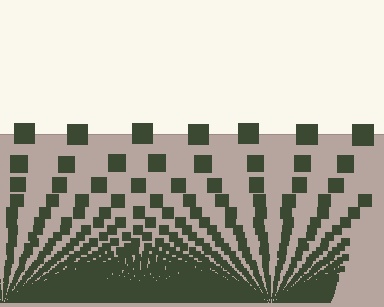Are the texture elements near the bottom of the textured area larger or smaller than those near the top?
Smaller. The gradient is inverted — elements near the bottom are smaller and denser.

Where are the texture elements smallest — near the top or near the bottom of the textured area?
Near the bottom.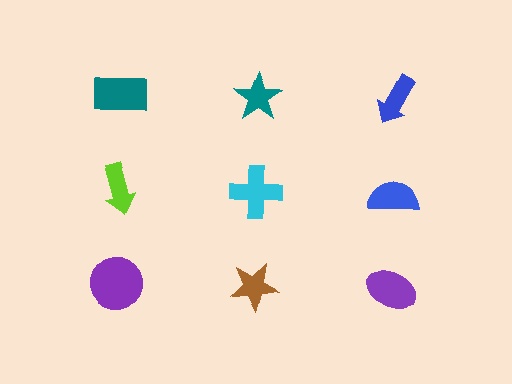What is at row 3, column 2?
A brown star.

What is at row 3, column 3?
A purple ellipse.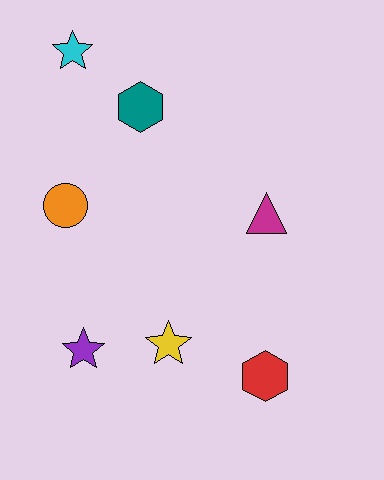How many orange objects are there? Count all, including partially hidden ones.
There is 1 orange object.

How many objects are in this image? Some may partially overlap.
There are 7 objects.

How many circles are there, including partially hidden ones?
There is 1 circle.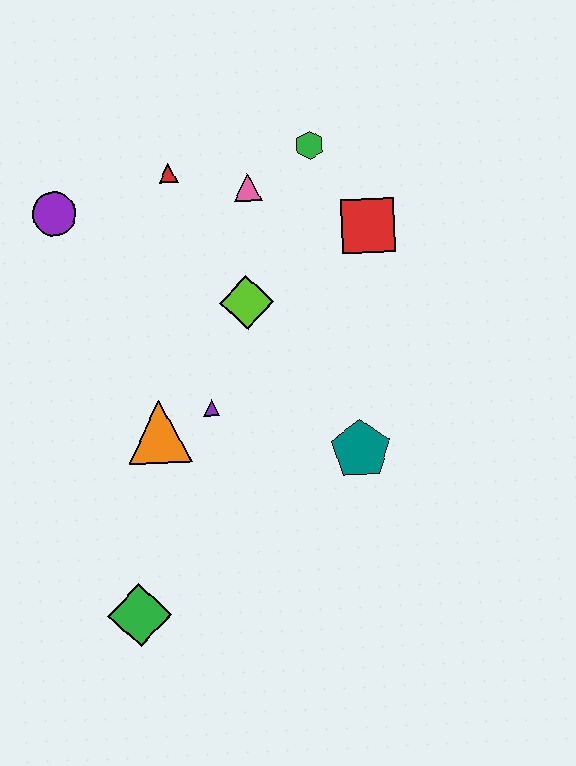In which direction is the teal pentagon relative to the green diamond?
The teal pentagon is to the right of the green diamond.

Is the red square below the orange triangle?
No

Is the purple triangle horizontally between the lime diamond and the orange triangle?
Yes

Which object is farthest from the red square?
The green diamond is farthest from the red square.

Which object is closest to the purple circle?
The red triangle is closest to the purple circle.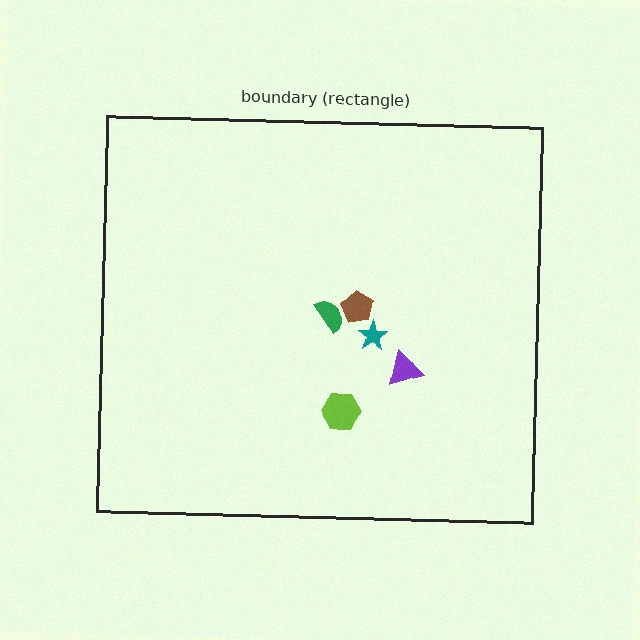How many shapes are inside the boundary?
5 inside, 0 outside.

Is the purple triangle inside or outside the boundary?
Inside.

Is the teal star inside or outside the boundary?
Inside.